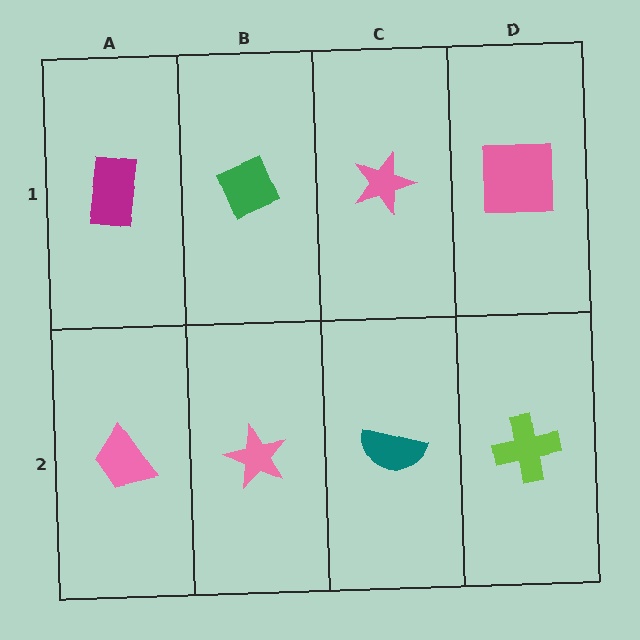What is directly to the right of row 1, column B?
A pink star.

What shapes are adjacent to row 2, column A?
A magenta rectangle (row 1, column A), a pink star (row 2, column B).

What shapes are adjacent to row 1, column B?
A pink star (row 2, column B), a magenta rectangle (row 1, column A), a pink star (row 1, column C).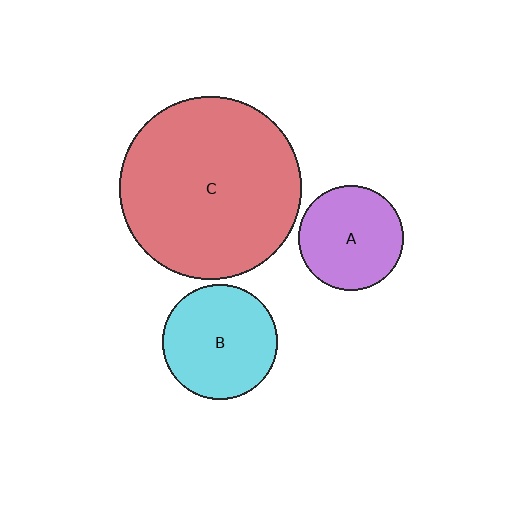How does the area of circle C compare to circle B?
Approximately 2.5 times.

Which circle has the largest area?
Circle C (red).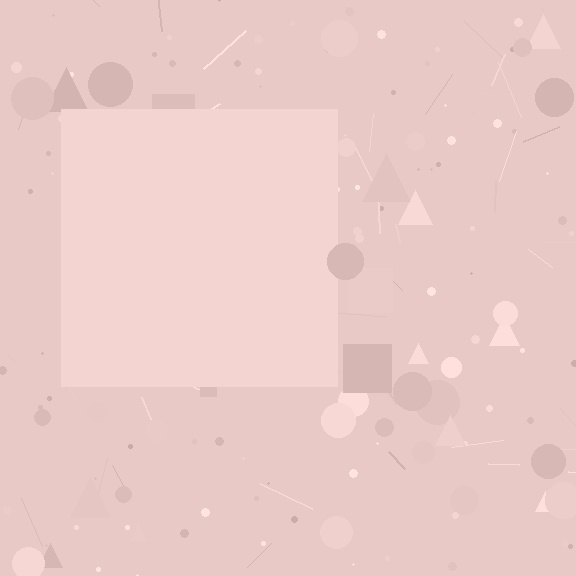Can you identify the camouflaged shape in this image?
The camouflaged shape is a square.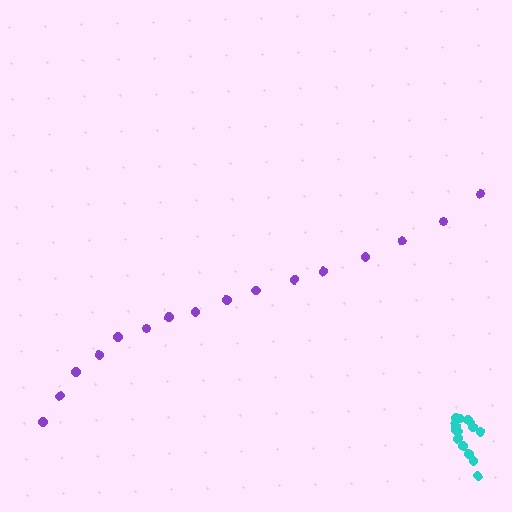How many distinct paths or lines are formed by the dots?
There are 2 distinct paths.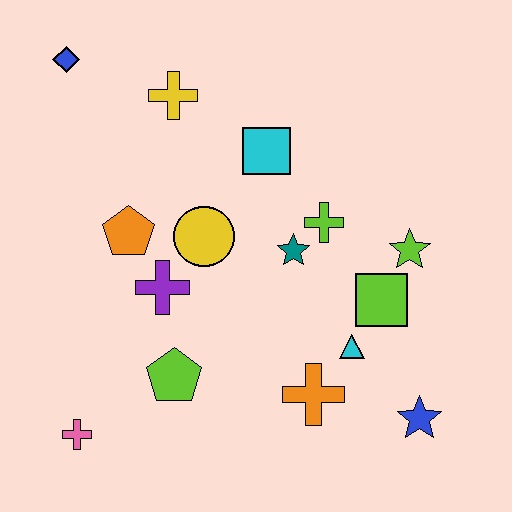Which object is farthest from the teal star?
The blue diamond is farthest from the teal star.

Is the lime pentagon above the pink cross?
Yes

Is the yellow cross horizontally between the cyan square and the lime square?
No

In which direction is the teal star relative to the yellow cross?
The teal star is below the yellow cross.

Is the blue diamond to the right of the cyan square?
No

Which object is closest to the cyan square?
The lime cross is closest to the cyan square.